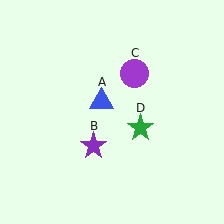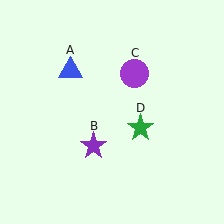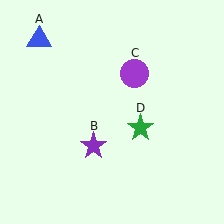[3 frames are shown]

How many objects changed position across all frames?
1 object changed position: blue triangle (object A).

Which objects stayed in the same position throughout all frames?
Purple star (object B) and purple circle (object C) and green star (object D) remained stationary.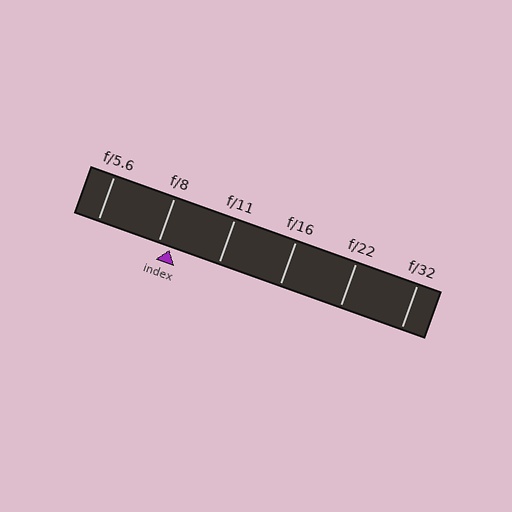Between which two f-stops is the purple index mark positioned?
The index mark is between f/8 and f/11.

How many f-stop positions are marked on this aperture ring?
There are 6 f-stop positions marked.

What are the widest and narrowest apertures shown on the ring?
The widest aperture shown is f/5.6 and the narrowest is f/32.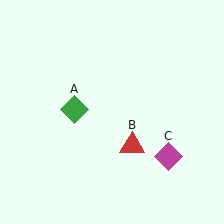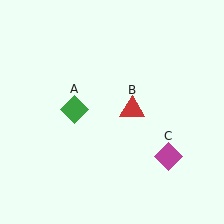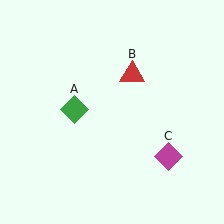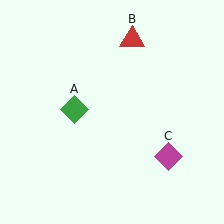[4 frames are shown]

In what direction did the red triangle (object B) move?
The red triangle (object B) moved up.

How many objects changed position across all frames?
1 object changed position: red triangle (object B).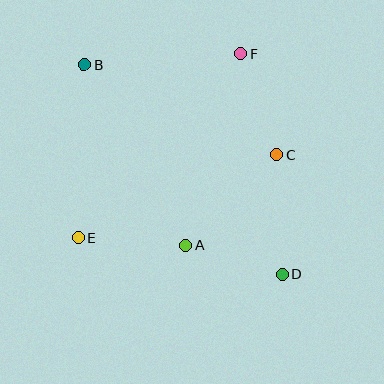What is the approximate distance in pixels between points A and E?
The distance between A and E is approximately 107 pixels.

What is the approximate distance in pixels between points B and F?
The distance between B and F is approximately 157 pixels.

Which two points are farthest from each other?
Points B and D are farthest from each other.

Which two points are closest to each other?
Points A and D are closest to each other.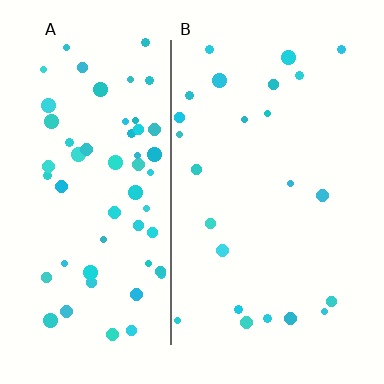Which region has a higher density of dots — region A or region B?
A (the left).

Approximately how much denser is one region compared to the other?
Approximately 2.5× — region A over region B.